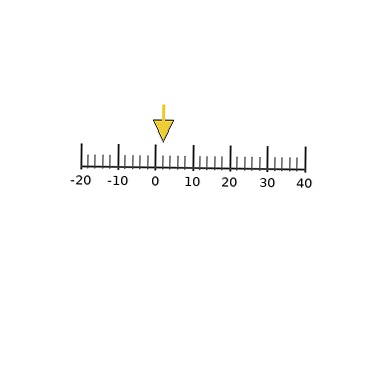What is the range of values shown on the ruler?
The ruler shows values from -20 to 40.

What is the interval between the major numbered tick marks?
The major tick marks are spaced 10 units apart.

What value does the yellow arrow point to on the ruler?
The yellow arrow points to approximately 2.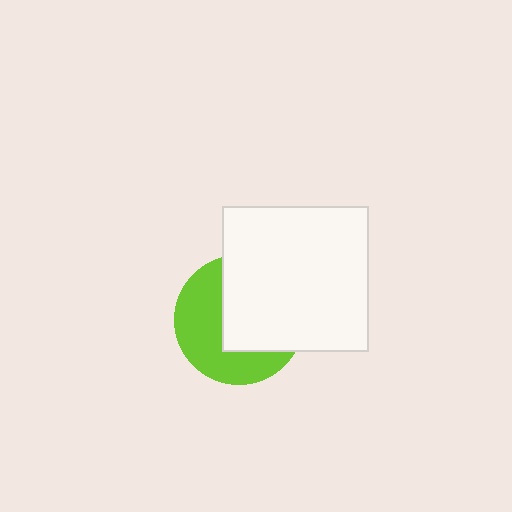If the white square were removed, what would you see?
You would see the complete lime circle.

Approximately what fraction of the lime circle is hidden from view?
Roughly 52% of the lime circle is hidden behind the white square.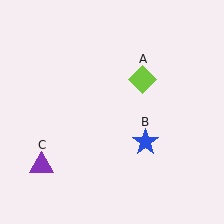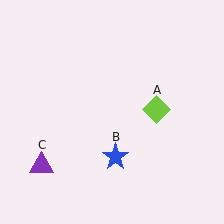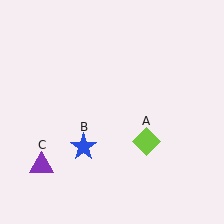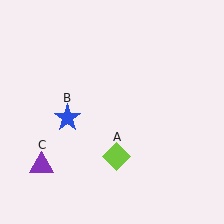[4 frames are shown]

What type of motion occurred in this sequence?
The lime diamond (object A), blue star (object B) rotated clockwise around the center of the scene.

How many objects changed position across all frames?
2 objects changed position: lime diamond (object A), blue star (object B).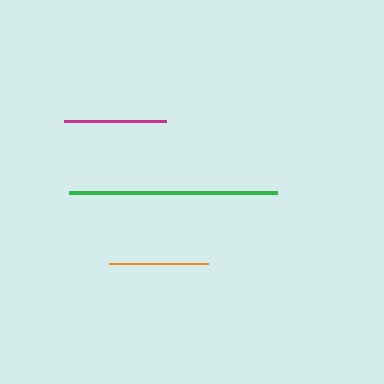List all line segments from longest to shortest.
From longest to shortest: green, magenta, orange.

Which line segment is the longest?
The green line is the longest at approximately 207 pixels.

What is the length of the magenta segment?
The magenta segment is approximately 103 pixels long.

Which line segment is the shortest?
The orange line is the shortest at approximately 99 pixels.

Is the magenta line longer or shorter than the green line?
The green line is longer than the magenta line.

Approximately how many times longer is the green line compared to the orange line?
The green line is approximately 2.1 times the length of the orange line.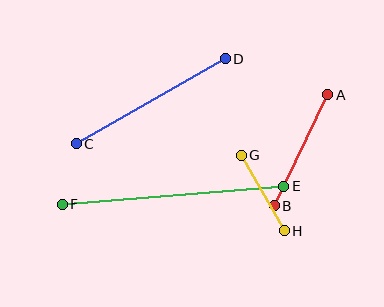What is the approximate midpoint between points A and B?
The midpoint is at approximately (301, 150) pixels.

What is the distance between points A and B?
The distance is approximately 123 pixels.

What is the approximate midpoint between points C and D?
The midpoint is at approximately (151, 101) pixels.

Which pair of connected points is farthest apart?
Points E and F are farthest apart.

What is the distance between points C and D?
The distance is approximately 172 pixels.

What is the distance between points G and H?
The distance is approximately 87 pixels.